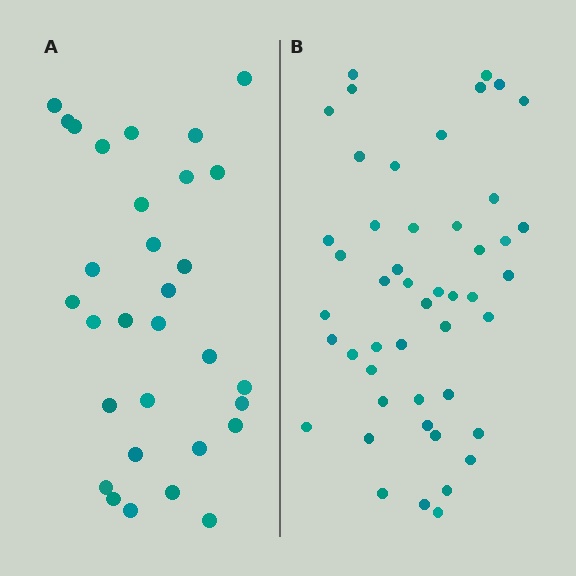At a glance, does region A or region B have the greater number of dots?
Region B (the right region) has more dots.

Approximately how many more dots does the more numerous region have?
Region B has approximately 15 more dots than region A.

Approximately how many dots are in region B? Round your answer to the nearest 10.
About 50 dots. (The exact count is 48, which rounds to 50.)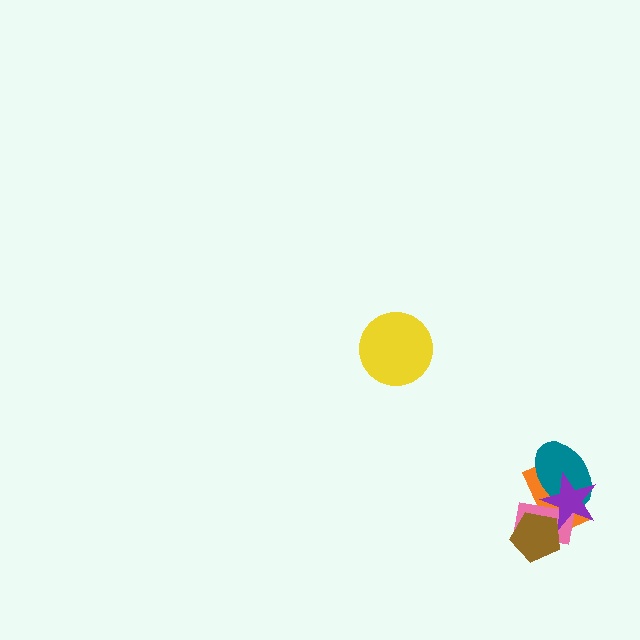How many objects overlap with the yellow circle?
0 objects overlap with the yellow circle.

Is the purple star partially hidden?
No, no other shape covers it.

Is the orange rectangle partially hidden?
Yes, it is partially covered by another shape.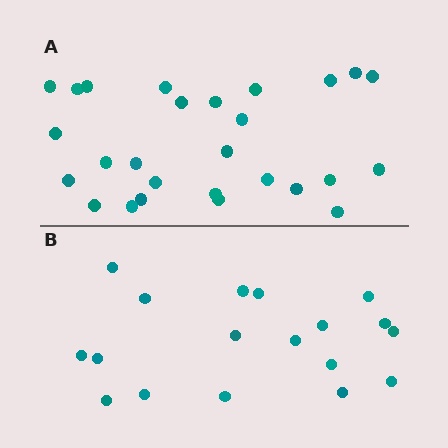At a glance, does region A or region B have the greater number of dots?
Region A (the top region) has more dots.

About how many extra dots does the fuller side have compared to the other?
Region A has roughly 8 or so more dots than region B.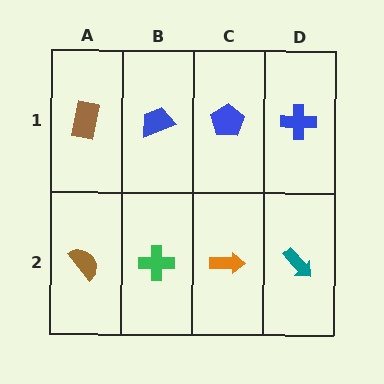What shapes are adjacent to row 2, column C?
A blue pentagon (row 1, column C), a green cross (row 2, column B), a teal arrow (row 2, column D).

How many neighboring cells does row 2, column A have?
2.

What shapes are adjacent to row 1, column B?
A green cross (row 2, column B), a brown rectangle (row 1, column A), a blue pentagon (row 1, column C).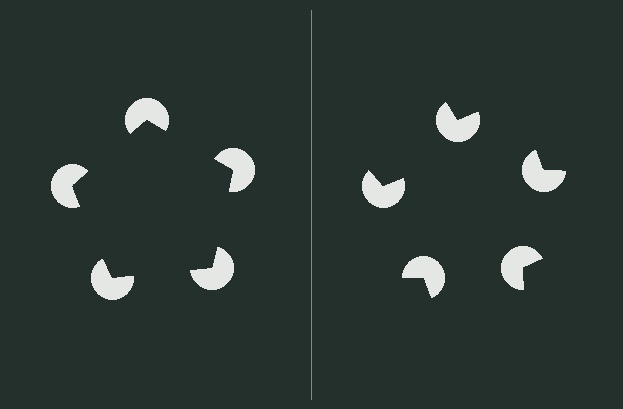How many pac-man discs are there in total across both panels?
10 — 5 on each side.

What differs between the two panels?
The pac-man discs are positioned identically on both sides; only the wedge orientations differ. On the left they align to a pentagon; on the right they are misaligned.